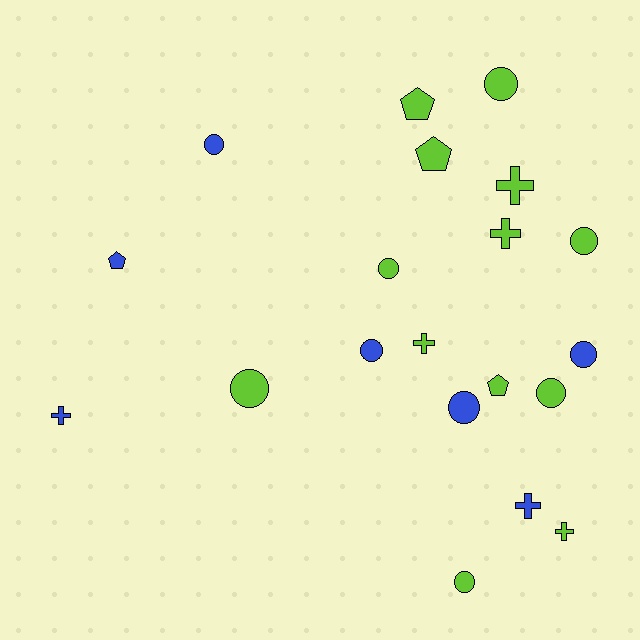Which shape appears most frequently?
Circle, with 10 objects.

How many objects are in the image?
There are 20 objects.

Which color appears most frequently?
Lime, with 13 objects.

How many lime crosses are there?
There are 4 lime crosses.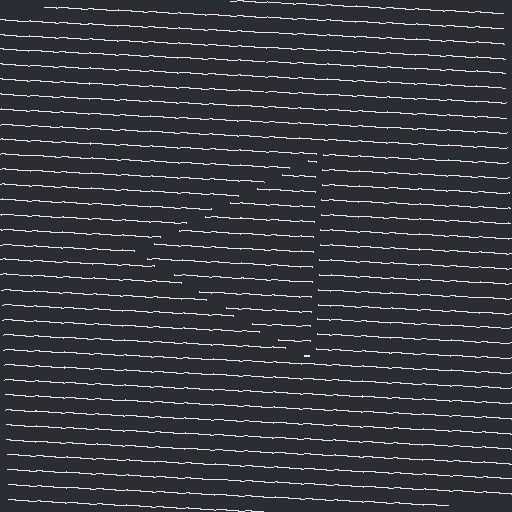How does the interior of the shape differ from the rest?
The interior of the shape contains the same grating, shifted by half a period — the contour is defined by the phase discontinuity where line-ends from the inner and outer gratings abut.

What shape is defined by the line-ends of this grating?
An illusory triangle. The interior of the shape contains the same grating, shifted by half a period — the contour is defined by the phase discontinuity where line-ends from the inner and outer gratings abut.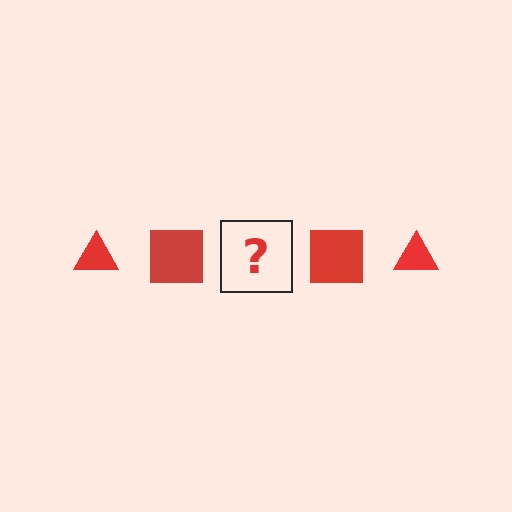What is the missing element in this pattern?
The missing element is a red triangle.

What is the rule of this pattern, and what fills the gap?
The rule is that the pattern cycles through triangle, square shapes in red. The gap should be filled with a red triangle.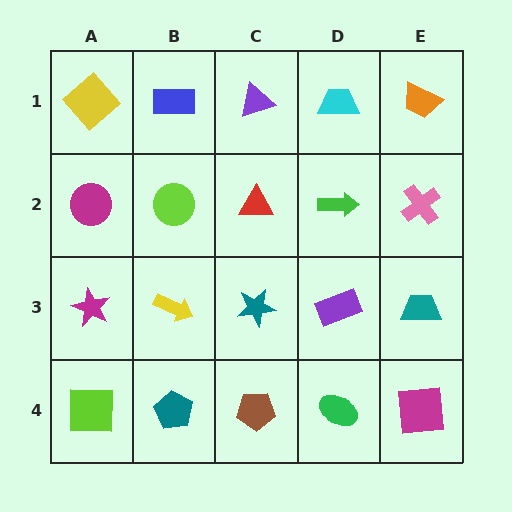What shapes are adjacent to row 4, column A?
A magenta star (row 3, column A), a teal pentagon (row 4, column B).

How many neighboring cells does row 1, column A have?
2.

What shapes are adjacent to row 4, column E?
A teal trapezoid (row 3, column E), a green ellipse (row 4, column D).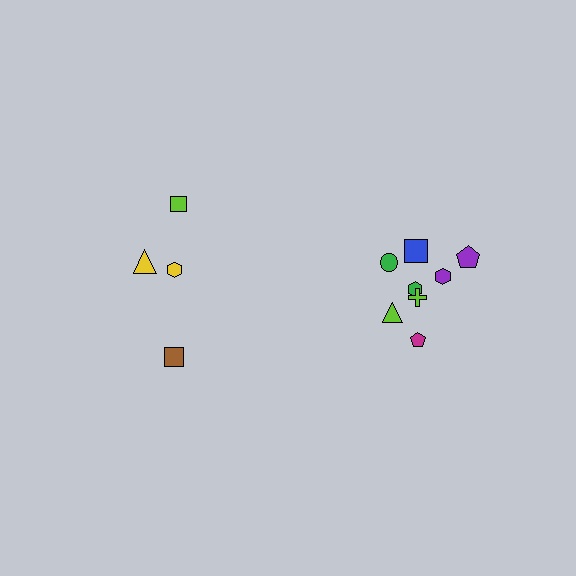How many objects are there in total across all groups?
There are 12 objects.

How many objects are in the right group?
There are 8 objects.